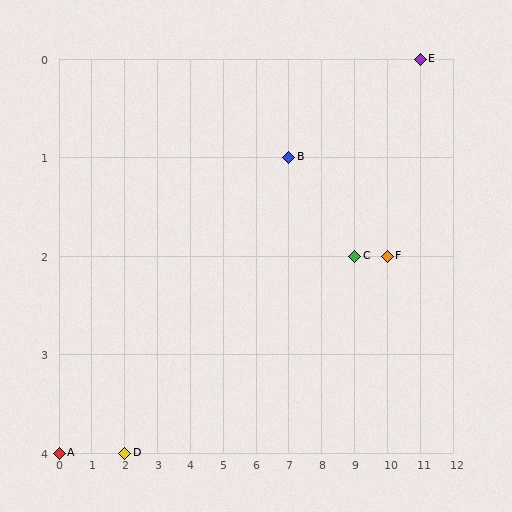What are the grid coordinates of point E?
Point E is at grid coordinates (11, 0).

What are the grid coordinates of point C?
Point C is at grid coordinates (9, 2).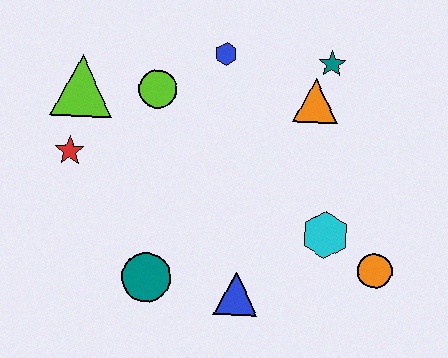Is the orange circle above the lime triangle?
No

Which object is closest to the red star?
The lime triangle is closest to the red star.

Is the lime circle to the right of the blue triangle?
No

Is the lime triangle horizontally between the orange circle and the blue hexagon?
No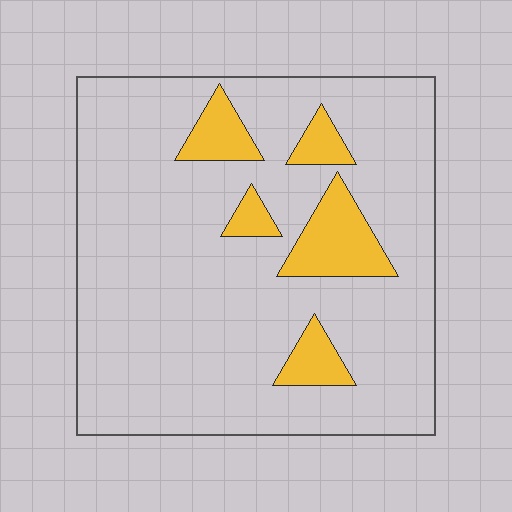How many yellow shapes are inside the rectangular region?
5.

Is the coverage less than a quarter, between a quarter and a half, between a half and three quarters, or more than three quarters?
Less than a quarter.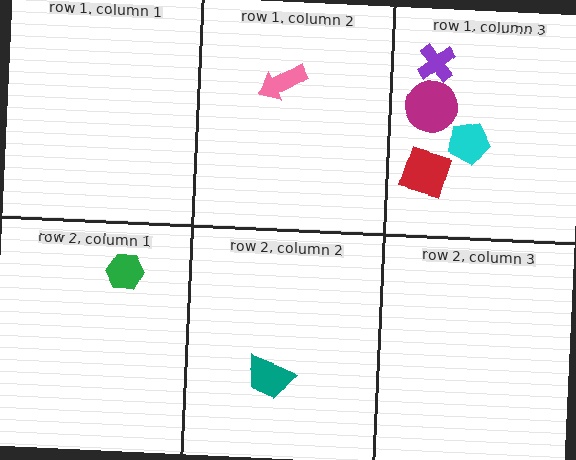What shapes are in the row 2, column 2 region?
The teal trapezoid.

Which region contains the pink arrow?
The row 1, column 2 region.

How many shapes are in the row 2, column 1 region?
1.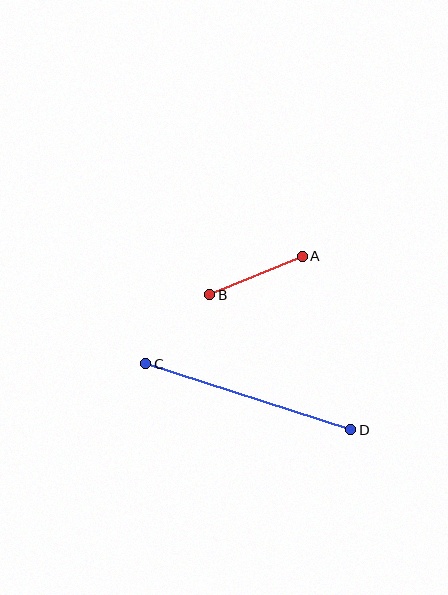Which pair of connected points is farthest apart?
Points C and D are farthest apart.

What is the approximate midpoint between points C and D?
The midpoint is at approximately (248, 397) pixels.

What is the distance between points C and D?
The distance is approximately 216 pixels.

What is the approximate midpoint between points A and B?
The midpoint is at approximately (256, 275) pixels.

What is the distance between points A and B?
The distance is approximately 100 pixels.